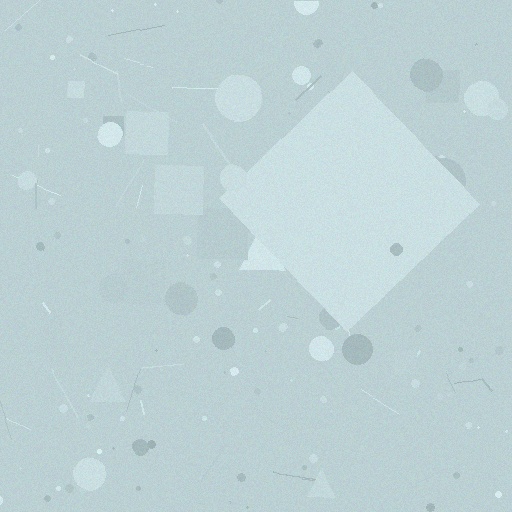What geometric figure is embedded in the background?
A diamond is embedded in the background.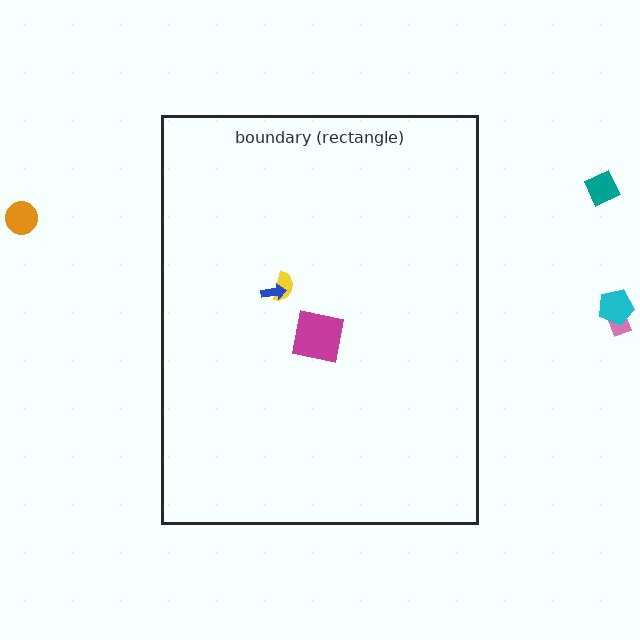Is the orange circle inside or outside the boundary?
Outside.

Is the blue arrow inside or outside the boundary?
Inside.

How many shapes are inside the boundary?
3 inside, 4 outside.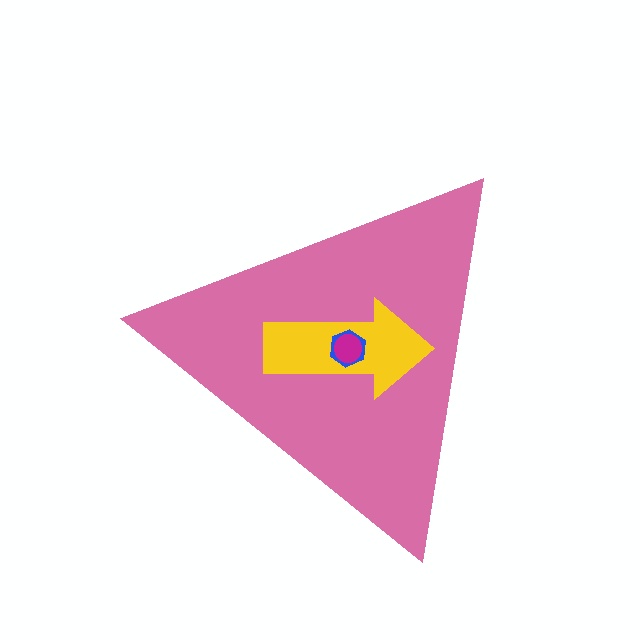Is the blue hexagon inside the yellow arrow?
Yes.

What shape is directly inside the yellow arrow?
The blue hexagon.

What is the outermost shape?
The pink triangle.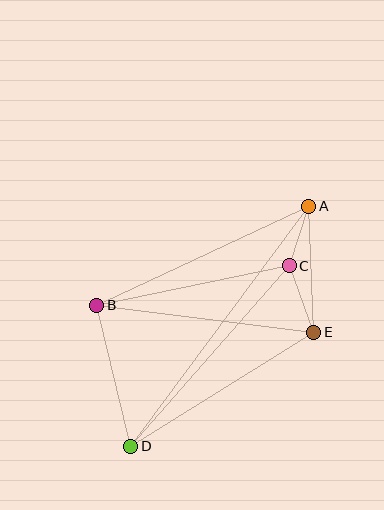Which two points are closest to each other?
Points A and C are closest to each other.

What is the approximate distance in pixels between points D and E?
The distance between D and E is approximately 216 pixels.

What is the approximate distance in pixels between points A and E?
The distance between A and E is approximately 126 pixels.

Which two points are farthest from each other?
Points A and D are farthest from each other.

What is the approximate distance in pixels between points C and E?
The distance between C and E is approximately 71 pixels.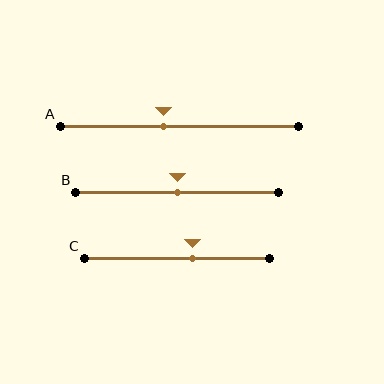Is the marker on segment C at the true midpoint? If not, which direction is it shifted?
No, the marker on segment C is shifted to the right by about 8% of the segment length.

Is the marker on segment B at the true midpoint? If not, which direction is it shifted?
Yes, the marker on segment B is at the true midpoint.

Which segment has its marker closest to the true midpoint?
Segment B has its marker closest to the true midpoint.